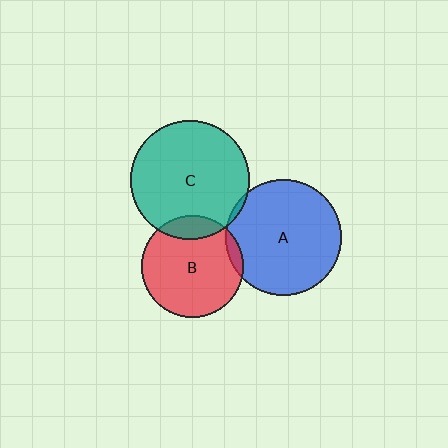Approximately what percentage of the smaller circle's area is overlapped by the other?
Approximately 5%.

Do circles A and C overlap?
Yes.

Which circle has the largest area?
Circle C (teal).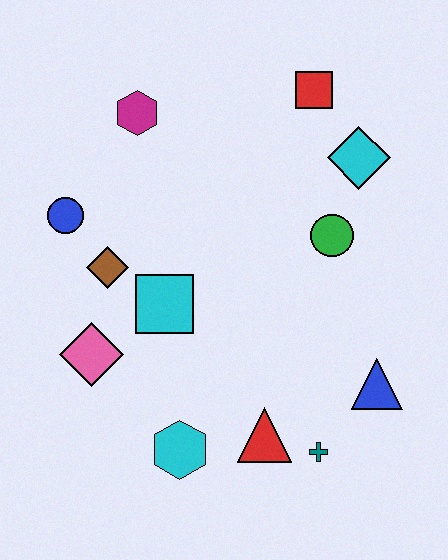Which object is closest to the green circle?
The cyan diamond is closest to the green circle.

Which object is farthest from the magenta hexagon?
The teal cross is farthest from the magenta hexagon.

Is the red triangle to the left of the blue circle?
No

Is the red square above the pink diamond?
Yes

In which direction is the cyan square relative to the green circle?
The cyan square is to the left of the green circle.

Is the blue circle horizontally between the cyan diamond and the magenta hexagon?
No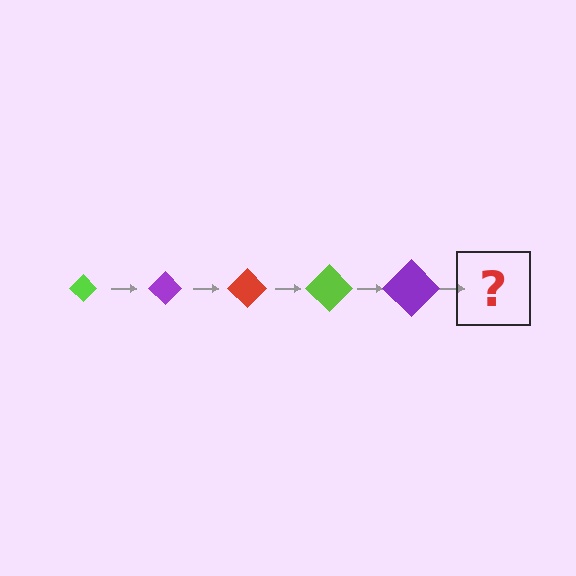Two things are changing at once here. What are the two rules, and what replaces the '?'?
The two rules are that the diamond grows larger each step and the color cycles through lime, purple, and red. The '?' should be a red diamond, larger than the previous one.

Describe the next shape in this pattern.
It should be a red diamond, larger than the previous one.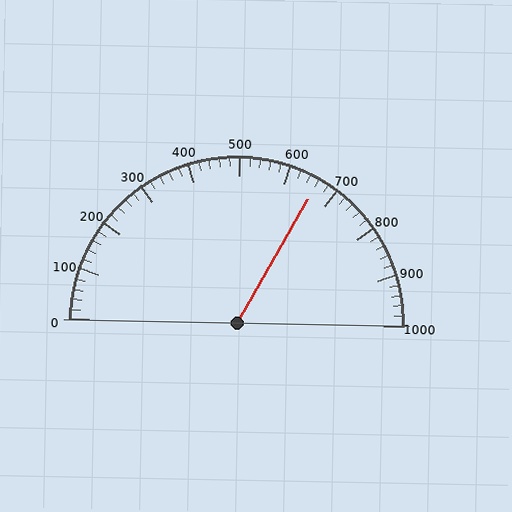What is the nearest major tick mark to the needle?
The nearest major tick mark is 700.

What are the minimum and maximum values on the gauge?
The gauge ranges from 0 to 1000.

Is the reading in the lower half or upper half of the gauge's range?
The reading is in the upper half of the range (0 to 1000).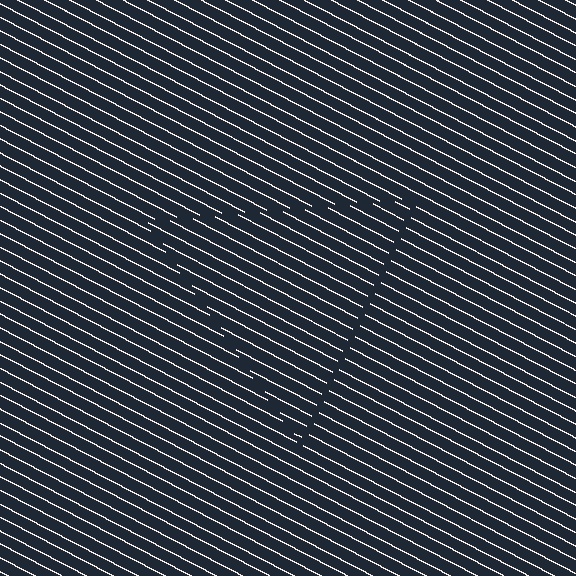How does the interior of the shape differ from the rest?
The interior of the shape contains the same grating, shifted by half a period — the contour is defined by the phase discontinuity where line-ends from the inner and outer gratings abut.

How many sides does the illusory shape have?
3 sides — the line-ends trace a triangle.